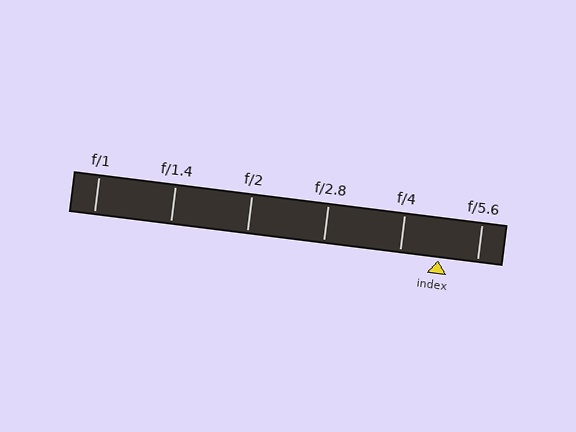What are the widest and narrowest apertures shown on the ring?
The widest aperture shown is f/1 and the narrowest is f/5.6.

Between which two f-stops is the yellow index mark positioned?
The index mark is between f/4 and f/5.6.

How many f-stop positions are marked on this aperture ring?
There are 6 f-stop positions marked.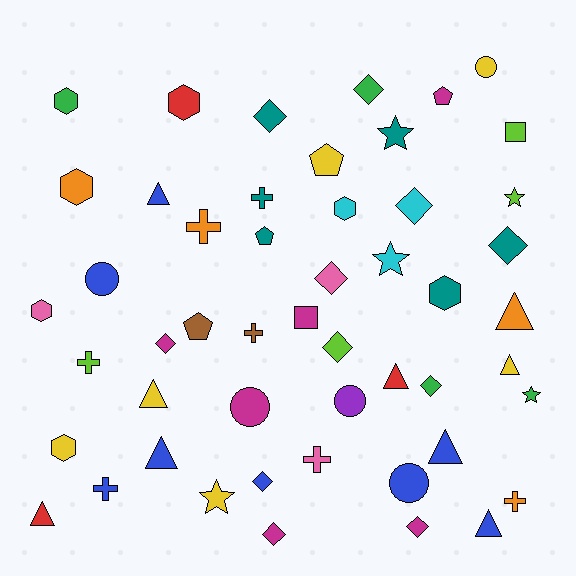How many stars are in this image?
There are 5 stars.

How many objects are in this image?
There are 50 objects.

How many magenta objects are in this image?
There are 6 magenta objects.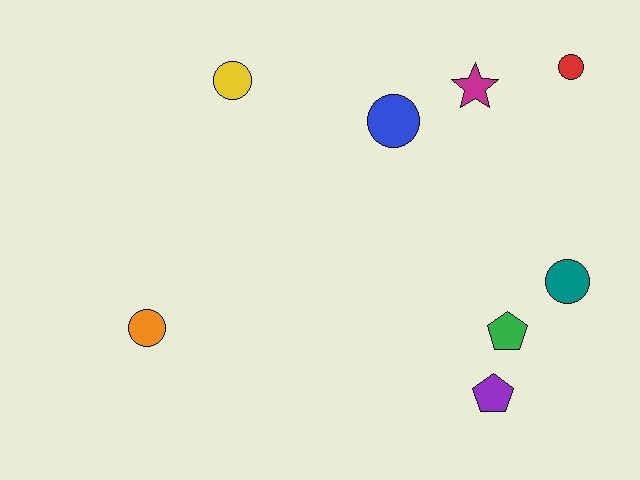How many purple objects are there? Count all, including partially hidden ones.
There is 1 purple object.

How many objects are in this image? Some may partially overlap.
There are 8 objects.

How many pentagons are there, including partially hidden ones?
There are 2 pentagons.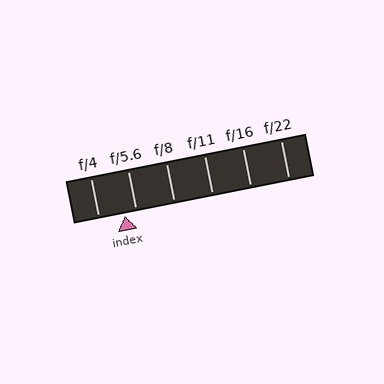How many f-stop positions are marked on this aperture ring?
There are 6 f-stop positions marked.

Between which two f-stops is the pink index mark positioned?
The index mark is between f/4 and f/5.6.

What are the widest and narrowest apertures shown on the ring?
The widest aperture shown is f/4 and the narrowest is f/22.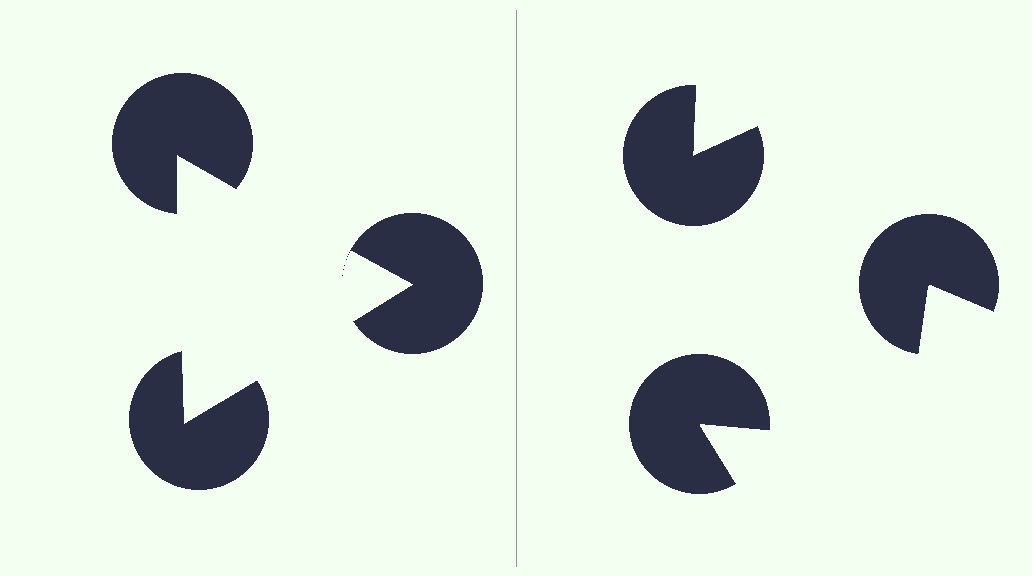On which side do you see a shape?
An illusory triangle appears on the left side. On the right side the wedge cuts are rotated, so no coherent shape forms.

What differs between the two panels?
The pac-man discs are positioned identically on both sides; only the wedge orientations differ. On the left they align to a triangle; on the right they are misaligned.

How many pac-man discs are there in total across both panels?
6 — 3 on each side.